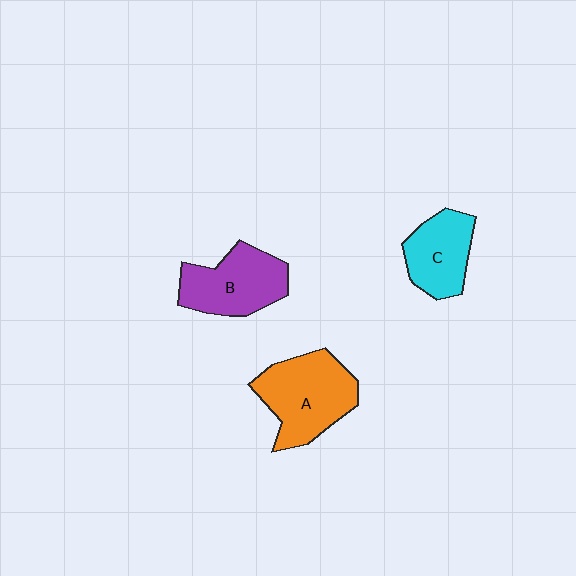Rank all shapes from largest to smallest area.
From largest to smallest: A (orange), B (purple), C (cyan).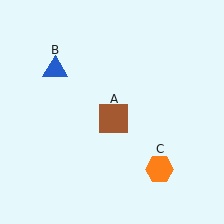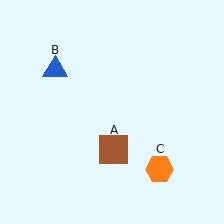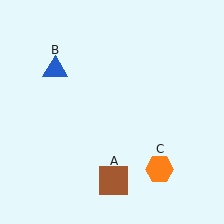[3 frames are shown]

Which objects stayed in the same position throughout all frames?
Blue triangle (object B) and orange hexagon (object C) remained stationary.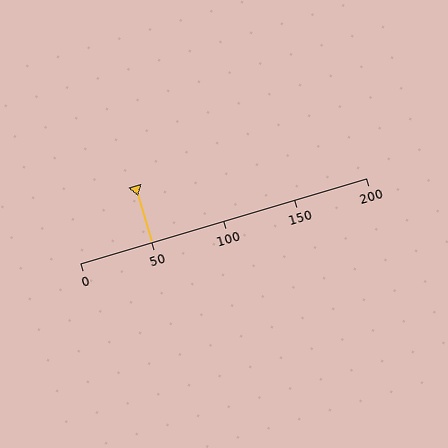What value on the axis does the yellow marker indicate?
The marker indicates approximately 50.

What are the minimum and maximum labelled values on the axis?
The axis runs from 0 to 200.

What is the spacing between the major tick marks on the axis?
The major ticks are spaced 50 apart.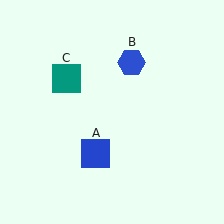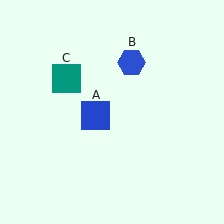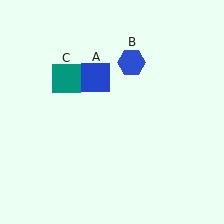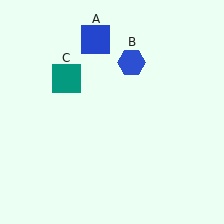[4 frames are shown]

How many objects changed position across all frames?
1 object changed position: blue square (object A).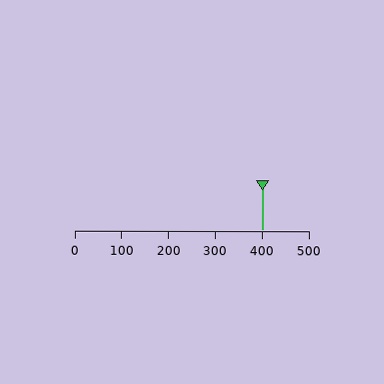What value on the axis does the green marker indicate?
The marker indicates approximately 400.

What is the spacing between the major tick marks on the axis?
The major ticks are spaced 100 apart.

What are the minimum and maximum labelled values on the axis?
The axis runs from 0 to 500.